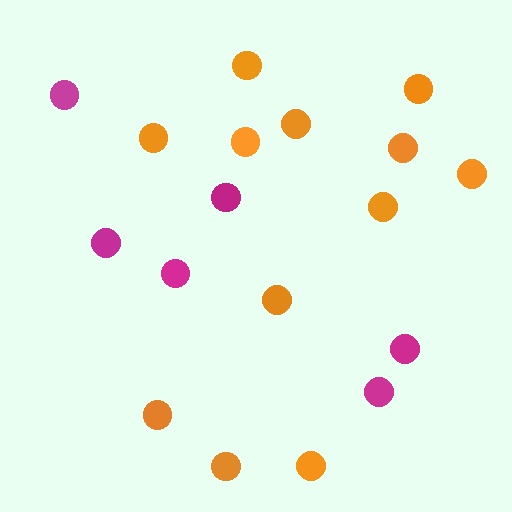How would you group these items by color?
There are 2 groups: one group of magenta circles (6) and one group of orange circles (12).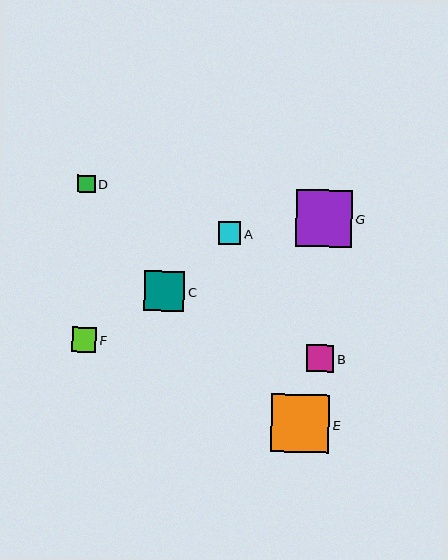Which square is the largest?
Square E is the largest with a size of approximately 58 pixels.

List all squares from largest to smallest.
From largest to smallest: E, G, C, B, F, A, D.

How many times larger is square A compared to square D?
Square A is approximately 1.2 times the size of square D.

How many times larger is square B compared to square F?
Square B is approximately 1.1 times the size of square F.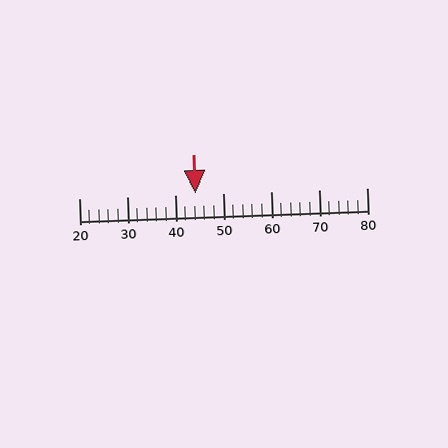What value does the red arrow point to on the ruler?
The red arrow points to approximately 44.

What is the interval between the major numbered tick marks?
The major tick marks are spaced 10 units apart.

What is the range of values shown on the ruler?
The ruler shows values from 20 to 80.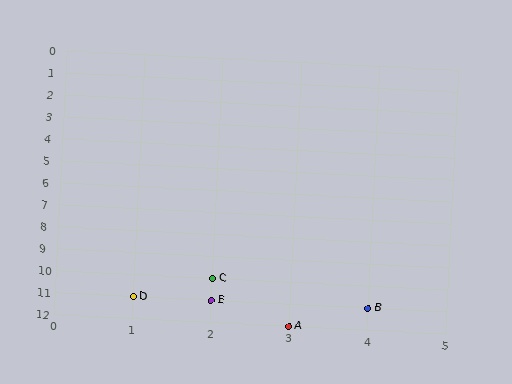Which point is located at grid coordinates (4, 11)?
Point B is at (4, 11).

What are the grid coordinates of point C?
Point C is at grid coordinates (2, 10).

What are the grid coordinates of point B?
Point B is at grid coordinates (4, 11).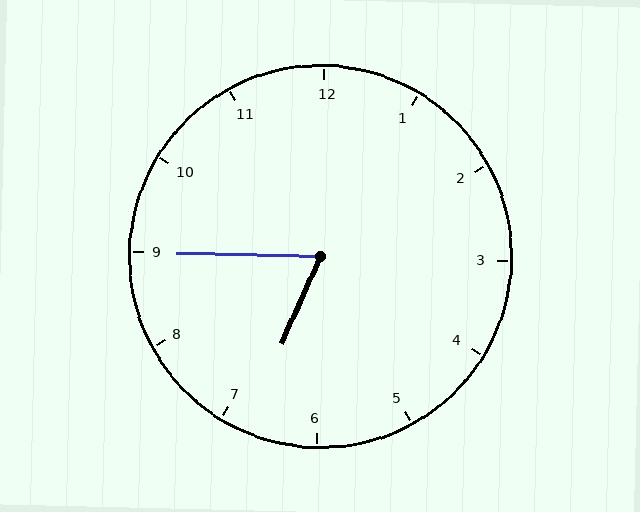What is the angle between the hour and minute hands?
Approximately 68 degrees.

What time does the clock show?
6:45.